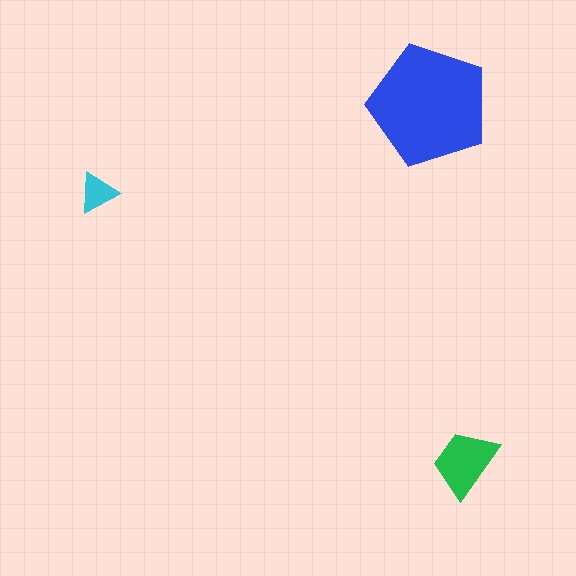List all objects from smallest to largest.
The cyan triangle, the green trapezoid, the blue pentagon.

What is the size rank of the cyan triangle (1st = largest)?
3rd.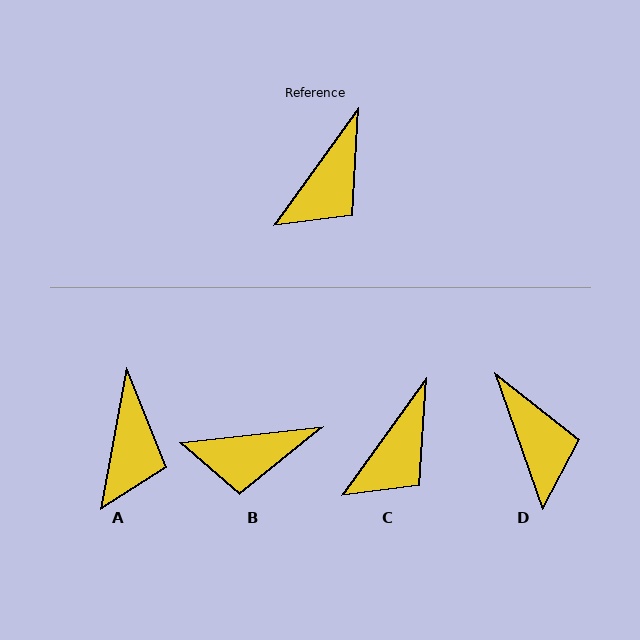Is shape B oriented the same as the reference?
No, it is off by about 48 degrees.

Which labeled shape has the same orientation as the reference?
C.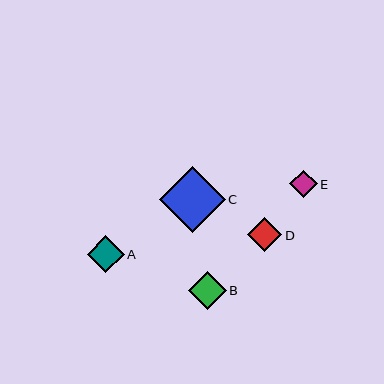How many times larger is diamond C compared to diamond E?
Diamond C is approximately 2.4 times the size of diamond E.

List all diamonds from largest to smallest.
From largest to smallest: C, B, A, D, E.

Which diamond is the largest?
Diamond C is the largest with a size of approximately 66 pixels.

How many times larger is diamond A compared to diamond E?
Diamond A is approximately 1.3 times the size of diamond E.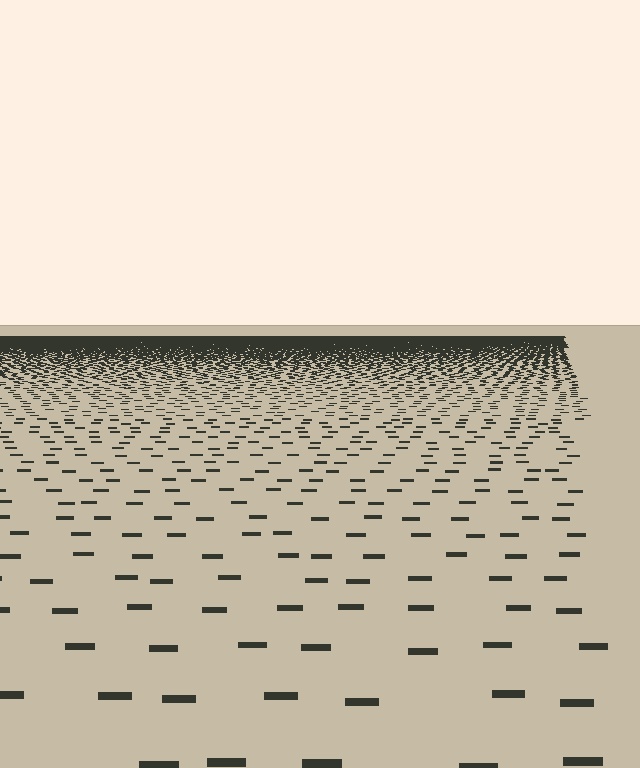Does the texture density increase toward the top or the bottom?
Density increases toward the top.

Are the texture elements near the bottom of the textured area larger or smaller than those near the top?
Larger. Near the bottom, elements are closer to the viewer and appear at a bigger on-screen size.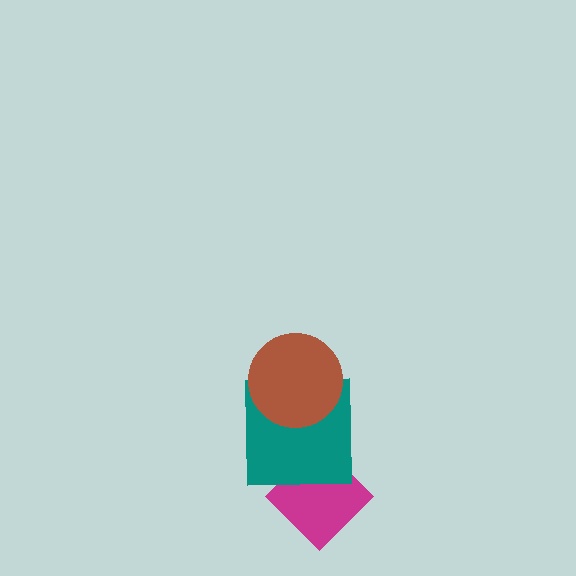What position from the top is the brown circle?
The brown circle is 1st from the top.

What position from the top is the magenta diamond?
The magenta diamond is 3rd from the top.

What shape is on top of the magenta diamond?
The teal square is on top of the magenta diamond.